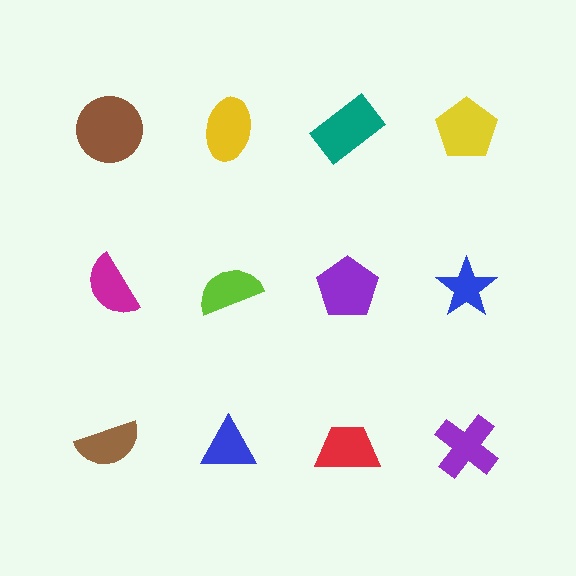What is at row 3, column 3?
A red trapezoid.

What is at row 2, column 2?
A lime semicircle.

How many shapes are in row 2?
4 shapes.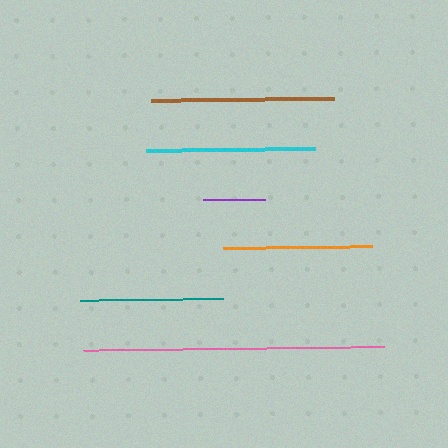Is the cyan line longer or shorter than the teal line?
The cyan line is longer than the teal line.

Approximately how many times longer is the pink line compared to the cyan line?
The pink line is approximately 1.8 times the length of the cyan line.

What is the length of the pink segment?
The pink segment is approximately 301 pixels long.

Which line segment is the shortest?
The purple line is the shortest at approximately 62 pixels.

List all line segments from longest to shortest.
From longest to shortest: pink, brown, cyan, orange, teal, purple.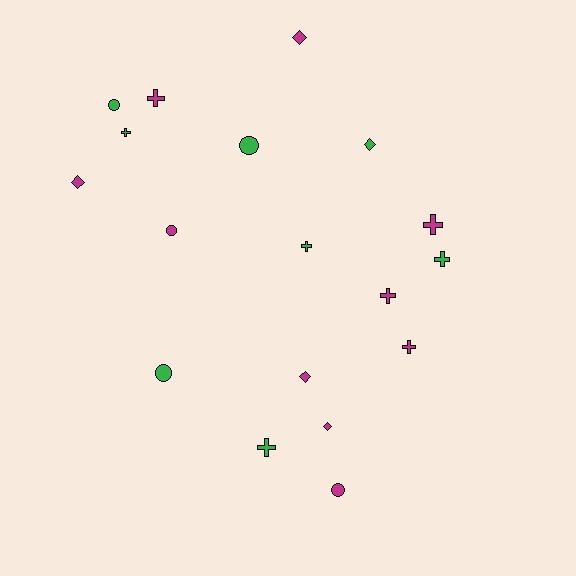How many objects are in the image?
There are 18 objects.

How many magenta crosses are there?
There are 4 magenta crosses.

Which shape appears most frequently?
Cross, with 8 objects.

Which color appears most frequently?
Magenta, with 10 objects.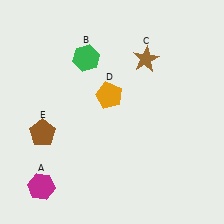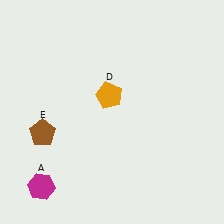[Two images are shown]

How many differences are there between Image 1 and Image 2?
There are 2 differences between the two images.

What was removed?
The green hexagon (B), the brown star (C) were removed in Image 2.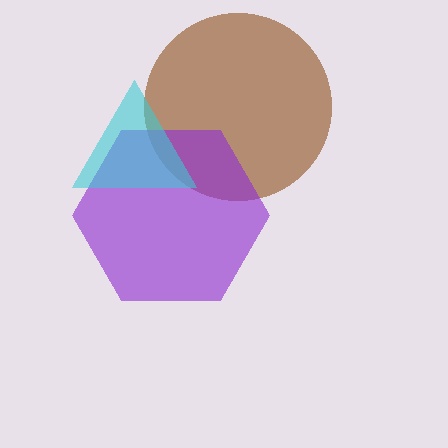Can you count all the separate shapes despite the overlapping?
Yes, there are 3 separate shapes.